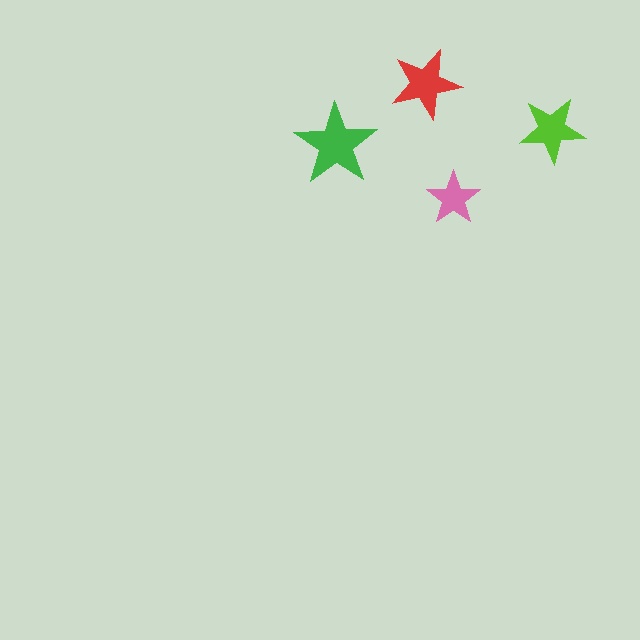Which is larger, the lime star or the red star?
The red one.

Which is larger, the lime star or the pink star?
The lime one.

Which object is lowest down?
The pink star is bottommost.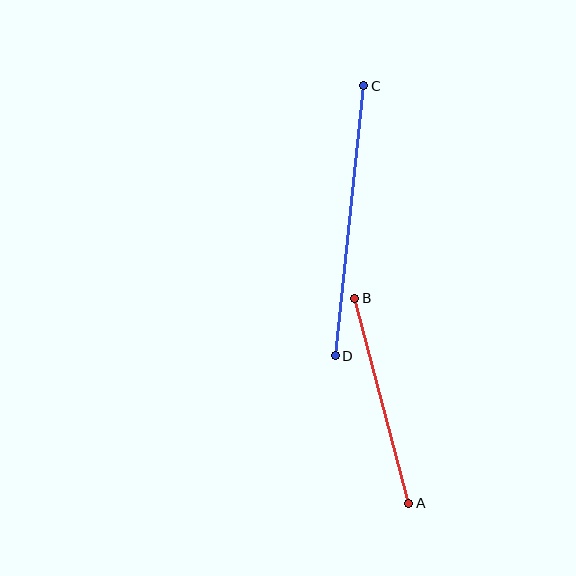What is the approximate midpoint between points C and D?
The midpoint is at approximately (349, 221) pixels.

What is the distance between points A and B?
The distance is approximately 212 pixels.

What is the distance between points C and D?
The distance is approximately 271 pixels.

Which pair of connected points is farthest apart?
Points C and D are farthest apart.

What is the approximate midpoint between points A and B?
The midpoint is at approximately (382, 401) pixels.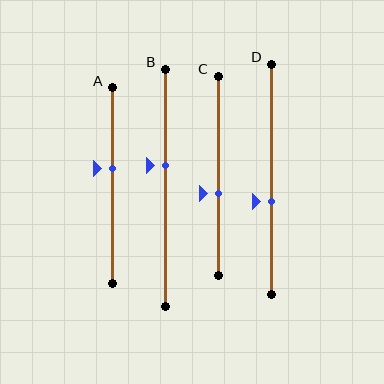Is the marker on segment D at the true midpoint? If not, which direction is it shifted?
No, the marker on segment D is shifted downward by about 10% of the segment length.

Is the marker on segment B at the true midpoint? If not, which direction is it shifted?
No, the marker on segment B is shifted upward by about 9% of the segment length.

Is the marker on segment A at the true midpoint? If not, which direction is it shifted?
No, the marker on segment A is shifted upward by about 9% of the segment length.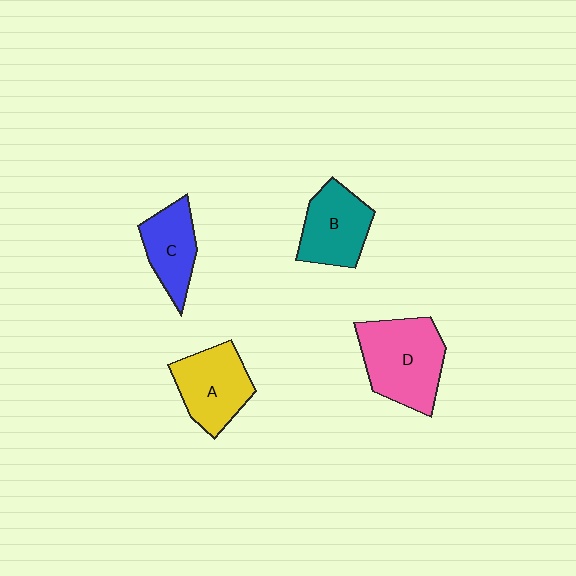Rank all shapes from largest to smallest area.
From largest to smallest: D (pink), A (yellow), B (teal), C (blue).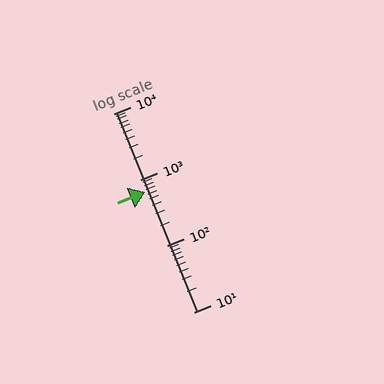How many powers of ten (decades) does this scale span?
The scale spans 3 decades, from 10 to 10000.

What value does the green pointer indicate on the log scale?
The pointer indicates approximately 660.